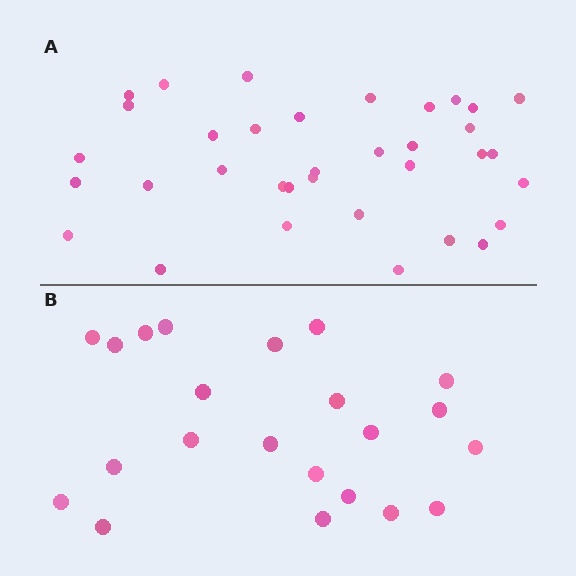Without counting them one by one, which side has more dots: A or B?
Region A (the top region) has more dots.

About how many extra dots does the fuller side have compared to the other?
Region A has approximately 15 more dots than region B.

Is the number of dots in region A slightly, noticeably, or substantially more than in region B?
Region A has substantially more. The ratio is roughly 1.6 to 1.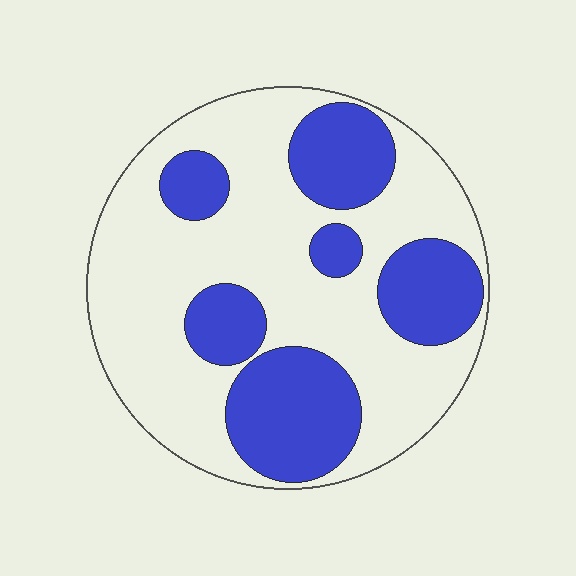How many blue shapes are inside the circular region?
6.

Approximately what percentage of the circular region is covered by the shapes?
Approximately 35%.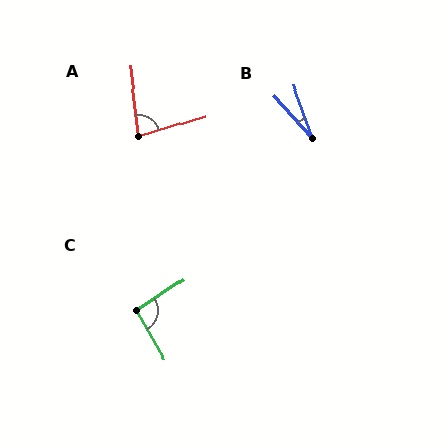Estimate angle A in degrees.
Approximately 80 degrees.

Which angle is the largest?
C, at approximately 94 degrees.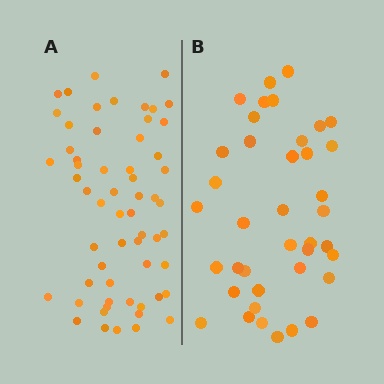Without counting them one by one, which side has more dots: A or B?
Region A (the left region) has more dots.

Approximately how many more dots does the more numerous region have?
Region A has approximately 20 more dots than region B.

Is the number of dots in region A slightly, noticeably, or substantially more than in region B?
Region A has substantially more. The ratio is roughly 1.5 to 1.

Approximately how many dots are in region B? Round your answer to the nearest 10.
About 40 dots. (The exact count is 39, which rounds to 40.)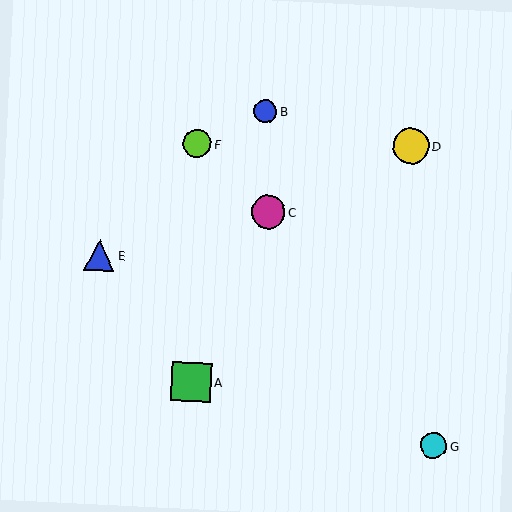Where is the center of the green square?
The center of the green square is at (191, 382).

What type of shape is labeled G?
Shape G is a cyan circle.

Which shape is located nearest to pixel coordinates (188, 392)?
The green square (labeled A) at (191, 382) is nearest to that location.